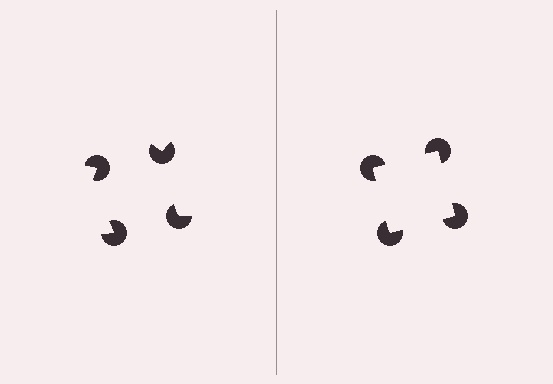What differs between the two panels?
The pac-man discs are positioned identically on both sides; only the wedge orientations differ. On the right they align to a square; on the left they are misaligned.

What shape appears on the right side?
An illusory square.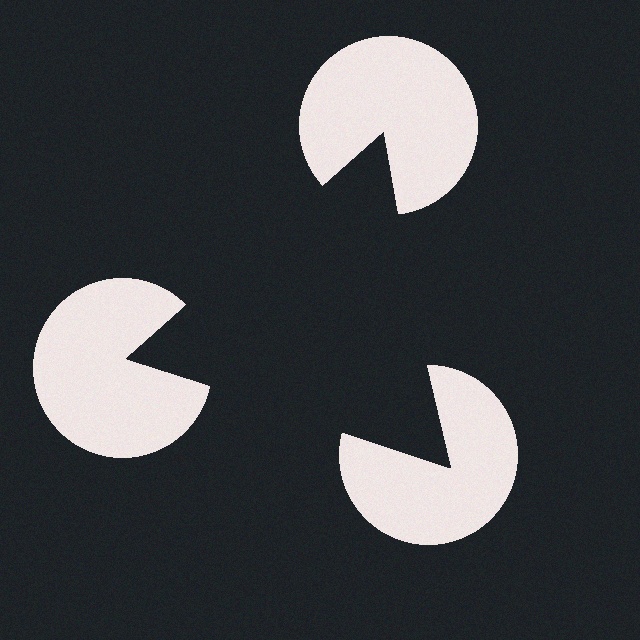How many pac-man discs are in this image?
There are 3 — one at each vertex of the illusory triangle.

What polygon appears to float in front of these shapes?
An illusory triangle — its edges are inferred from the aligned wedge cuts in the pac-man discs, not physically drawn.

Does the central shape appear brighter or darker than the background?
It typically appears slightly darker than the background, even though no actual brightness change is drawn.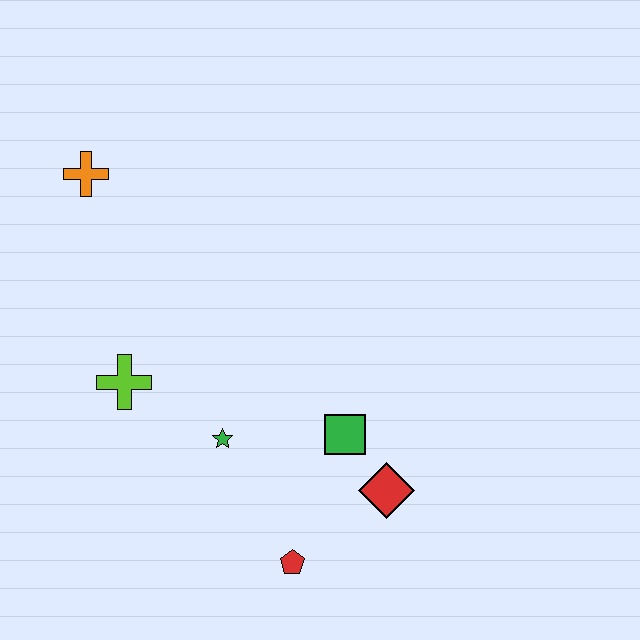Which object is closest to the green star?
The lime cross is closest to the green star.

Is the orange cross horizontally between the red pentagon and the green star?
No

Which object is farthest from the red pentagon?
The orange cross is farthest from the red pentagon.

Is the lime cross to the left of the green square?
Yes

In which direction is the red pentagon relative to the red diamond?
The red pentagon is to the left of the red diamond.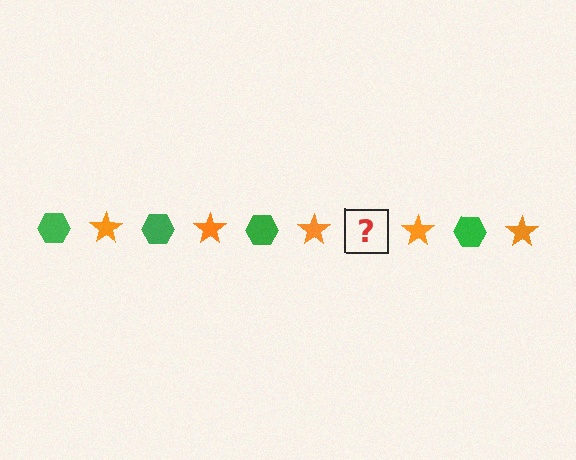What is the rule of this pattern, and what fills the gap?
The rule is that the pattern alternates between green hexagon and orange star. The gap should be filled with a green hexagon.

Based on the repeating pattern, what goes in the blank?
The blank should be a green hexagon.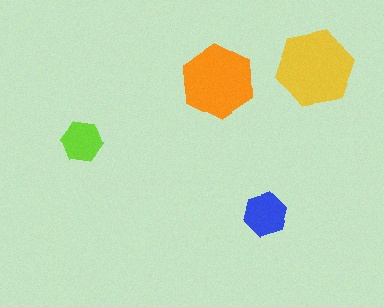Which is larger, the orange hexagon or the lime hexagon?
The orange one.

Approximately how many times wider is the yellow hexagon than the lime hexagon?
About 2 times wider.